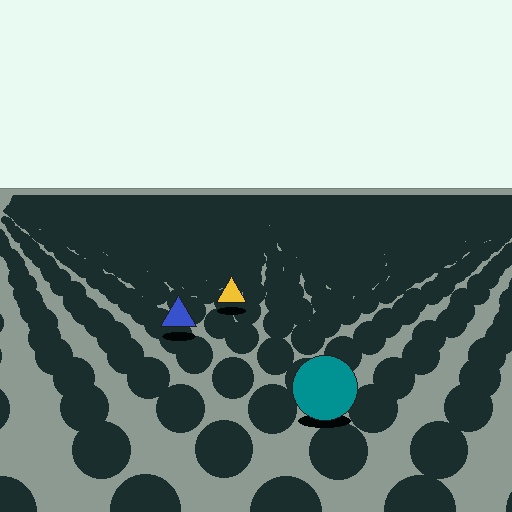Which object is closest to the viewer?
The teal circle is closest. The texture marks near it are larger and more spread out.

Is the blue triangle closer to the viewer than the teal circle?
No. The teal circle is closer — you can tell from the texture gradient: the ground texture is coarser near it.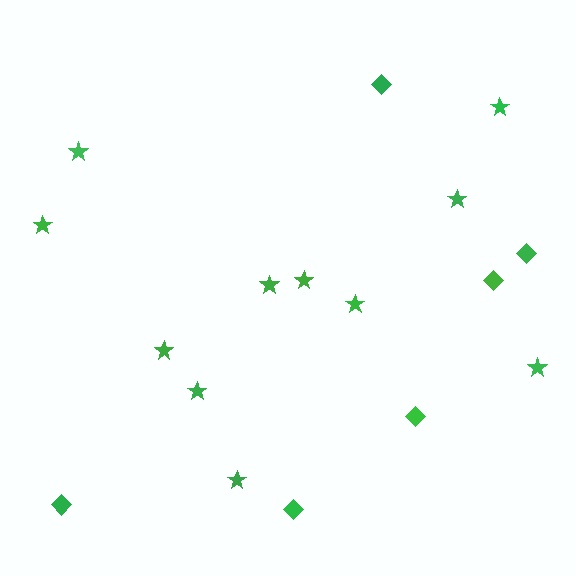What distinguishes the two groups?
There are 2 groups: one group of stars (11) and one group of diamonds (6).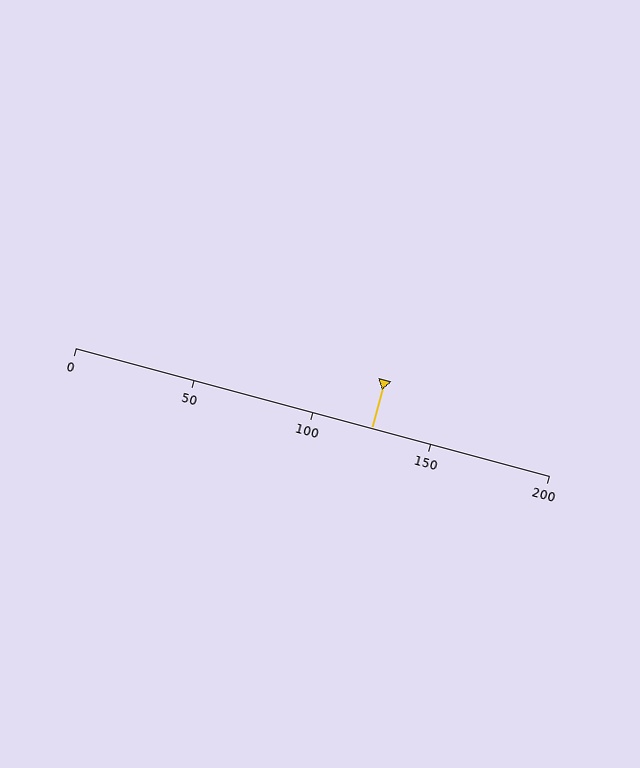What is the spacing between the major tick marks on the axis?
The major ticks are spaced 50 apart.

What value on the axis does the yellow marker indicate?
The marker indicates approximately 125.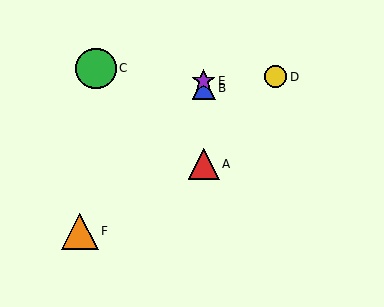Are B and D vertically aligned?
No, B is at x≈204 and D is at x≈276.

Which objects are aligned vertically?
Objects A, B, E are aligned vertically.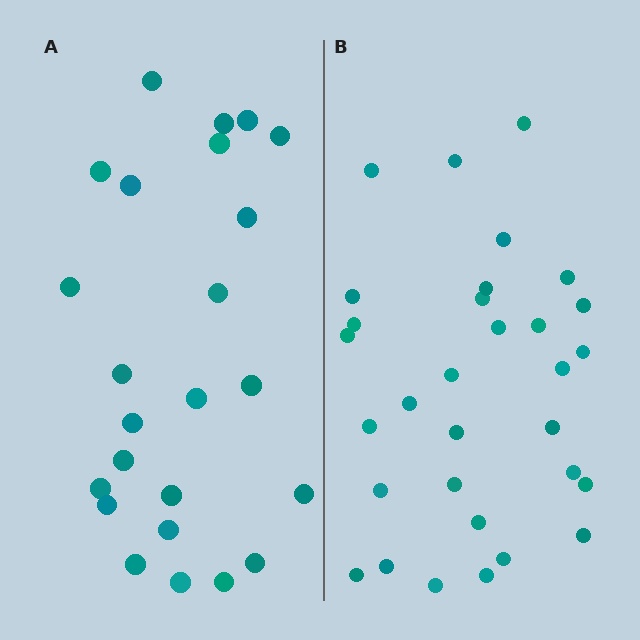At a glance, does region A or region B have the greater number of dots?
Region B (the right region) has more dots.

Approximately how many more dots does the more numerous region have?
Region B has roughly 8 or so more dots than region A.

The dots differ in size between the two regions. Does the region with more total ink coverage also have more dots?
No. Region A has more total ink coverage because its dots are larger, but region B actually contains more individual dots. Total area can be misleading — the number of items is what matters here.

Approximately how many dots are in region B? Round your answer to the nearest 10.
About 30 dots. (The exact count is 31, which rounds to 30.)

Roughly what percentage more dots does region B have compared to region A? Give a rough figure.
About 30% more.